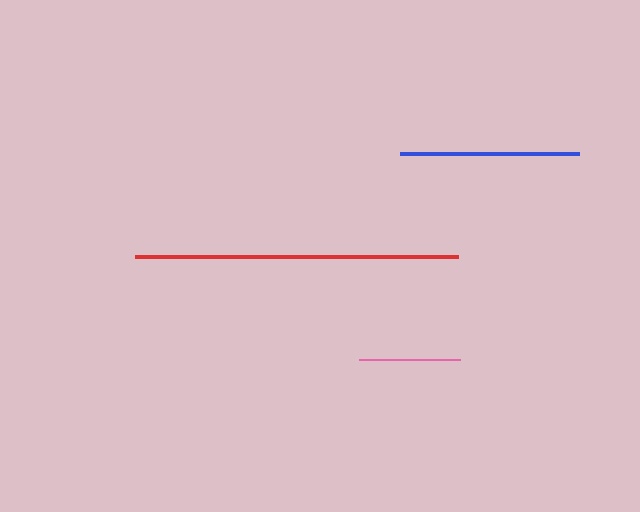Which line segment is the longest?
The red line is the longest at approximately 323 pixels.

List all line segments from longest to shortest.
From longest to shortest: red, blue, pink.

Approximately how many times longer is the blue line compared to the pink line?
The blue line is approximately 1.8 times the length of the pink line.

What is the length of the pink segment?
The pink segment is approximately 101 pixels long.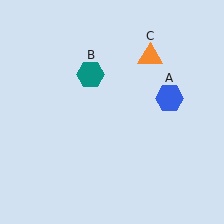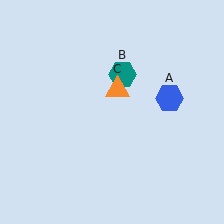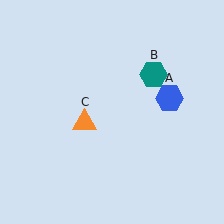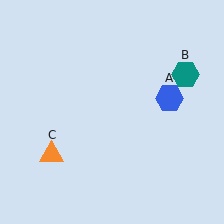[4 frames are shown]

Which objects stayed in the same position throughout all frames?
Blue hexagon (object A) remained stationary.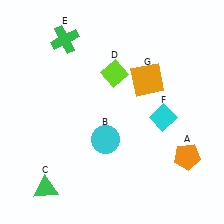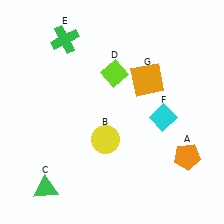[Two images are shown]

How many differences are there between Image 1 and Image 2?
There is 1 difference between the two images.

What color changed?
The circle (B) changed from cyan in Image 1 to yellow in Image 2.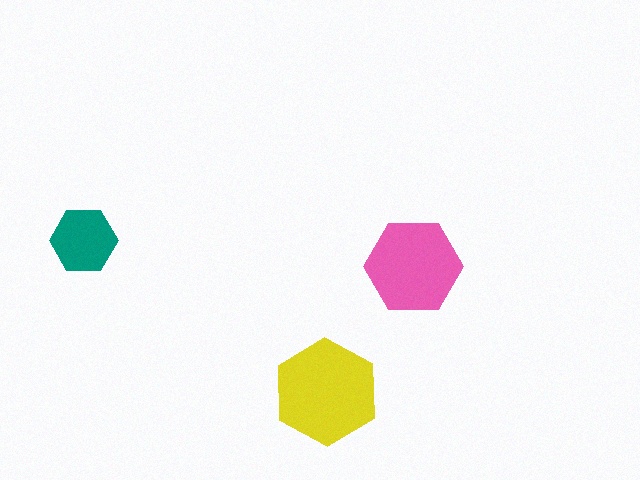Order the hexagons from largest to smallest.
the yellow one, the pink one, the teal one.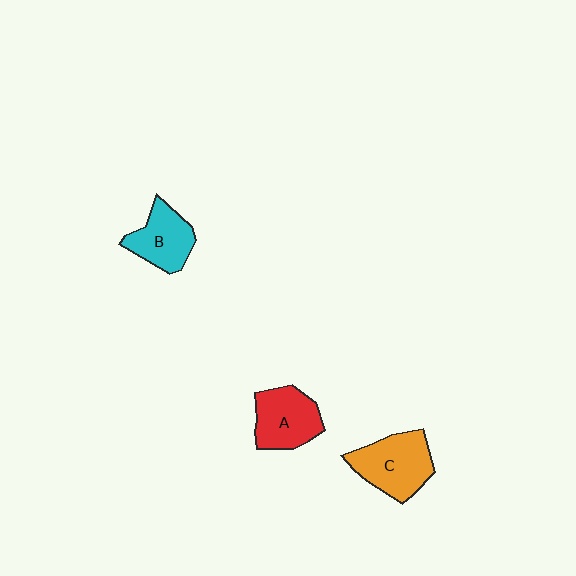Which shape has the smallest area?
Shape B (cyan).